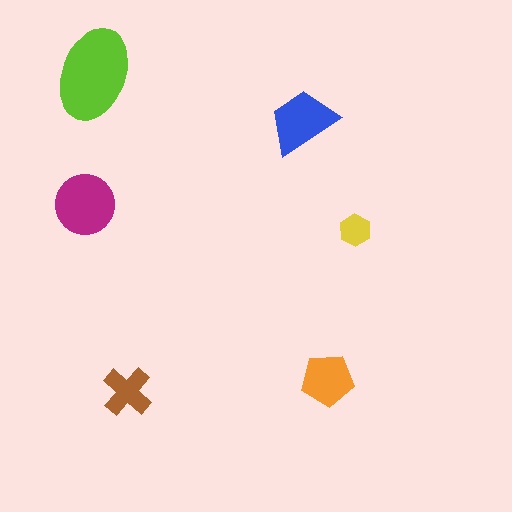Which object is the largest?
The lime ellipse.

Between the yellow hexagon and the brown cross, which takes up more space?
The brown cross.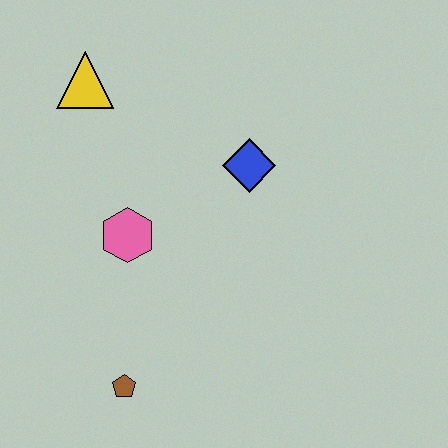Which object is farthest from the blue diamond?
The brown pentagon is farthest from the blue diamond.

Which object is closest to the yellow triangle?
The pink hexagon is closest to the yellow triangle.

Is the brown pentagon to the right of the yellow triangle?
Yes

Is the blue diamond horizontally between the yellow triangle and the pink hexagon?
No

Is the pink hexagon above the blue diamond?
No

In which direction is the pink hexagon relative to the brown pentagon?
The pink hexagon is above the brown pentagon.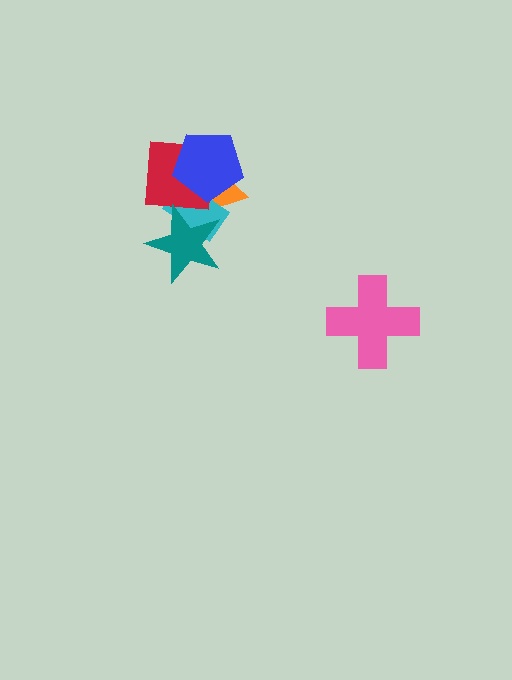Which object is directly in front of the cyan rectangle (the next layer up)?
The red square is directly in front of the cyan rectangle.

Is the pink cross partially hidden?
No, no other shape covers it.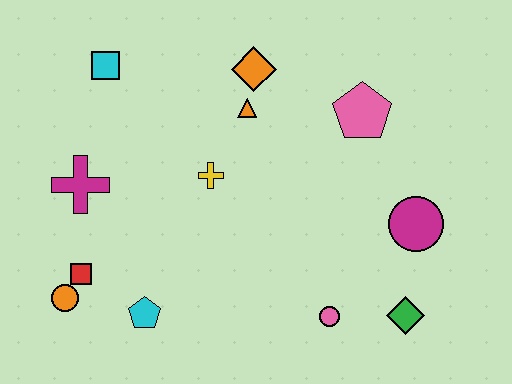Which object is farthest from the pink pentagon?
The orange circle is farthest from the pink pentagon.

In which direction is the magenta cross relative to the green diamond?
The magenta cross is to the left of the green diamond.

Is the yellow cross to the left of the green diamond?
Yes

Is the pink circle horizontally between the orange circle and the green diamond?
Yes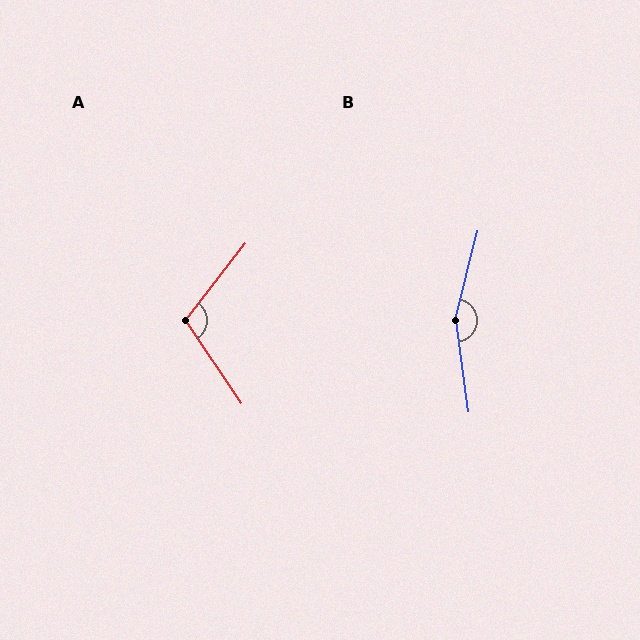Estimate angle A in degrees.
Approximately 108 degrees.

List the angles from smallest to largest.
A (108°), B (158°).